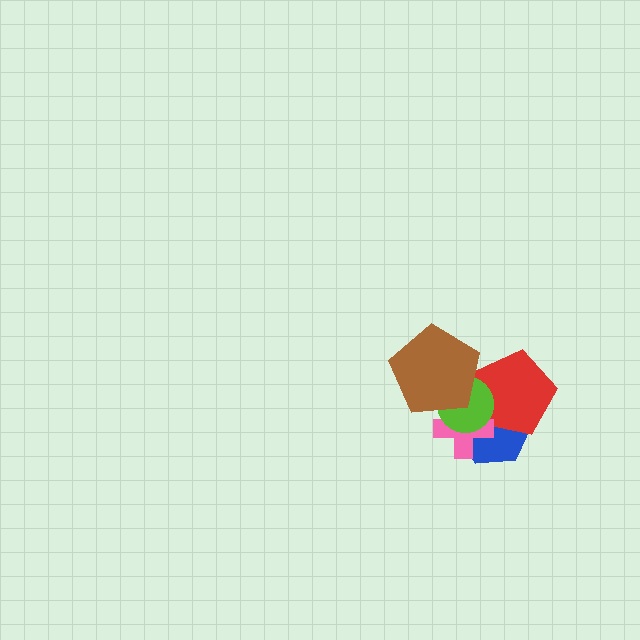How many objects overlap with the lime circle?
4 objects overlap with the lime circle.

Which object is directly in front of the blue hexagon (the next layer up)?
The red pentagon is directly in front of the blue hexagon.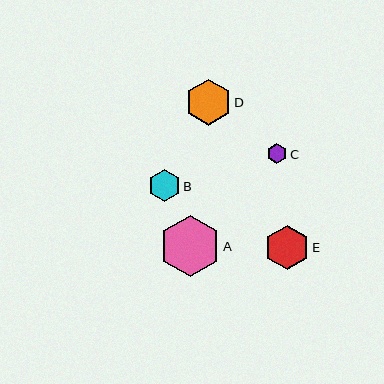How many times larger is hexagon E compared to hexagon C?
Hexagon E is approximately 2.2 times the size of hexagon C.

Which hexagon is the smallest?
Hexagon C is the smallest with a size of approximately 20 pixels.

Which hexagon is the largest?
Hexagon A is the largest with a size of approximately 61 pixels.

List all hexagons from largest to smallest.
From largest to smallest: A, D, E, B, C.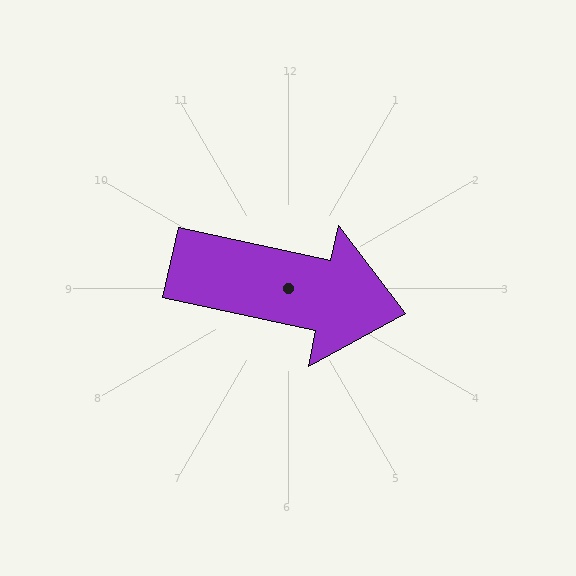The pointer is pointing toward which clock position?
Roughly 3 o'clock.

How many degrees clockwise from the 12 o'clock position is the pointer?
Approximately 102 degrees.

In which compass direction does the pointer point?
East.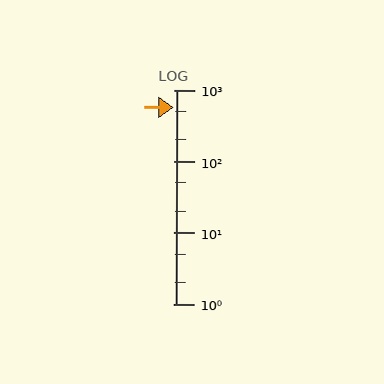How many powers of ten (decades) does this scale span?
The scale spans 3 decades, from 1 to 1000.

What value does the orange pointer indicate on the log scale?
The pointer indicates approximately 560.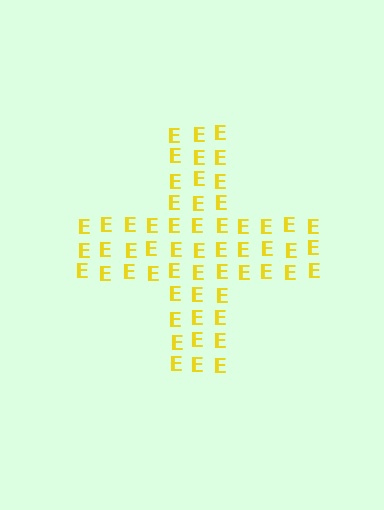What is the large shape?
The large shape is a cross.